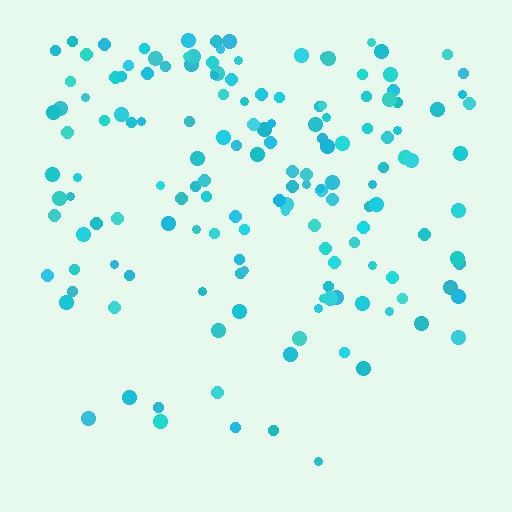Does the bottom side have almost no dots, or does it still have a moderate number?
Still a moderate number, just noticeably fewer than the top.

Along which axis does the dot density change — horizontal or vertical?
Vertical.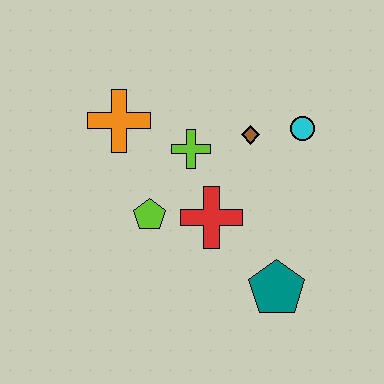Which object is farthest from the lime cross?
The teal pentagon is farthest from the lime cross.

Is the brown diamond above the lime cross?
Yes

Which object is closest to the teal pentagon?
The red cross is closest to the teal pentagon.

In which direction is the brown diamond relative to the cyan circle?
The brown diamond is to the left of the cyan circle.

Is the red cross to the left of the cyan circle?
Yes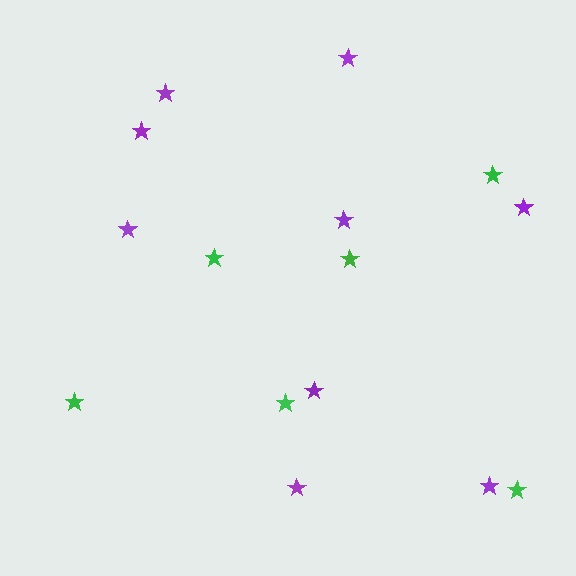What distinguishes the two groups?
There are 2 groups: one group of green stars (6) and one group of purple stars (9).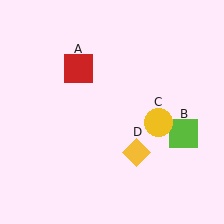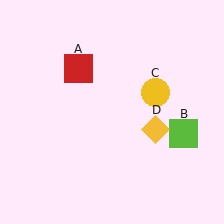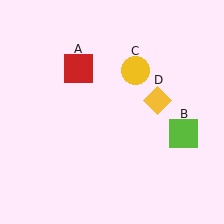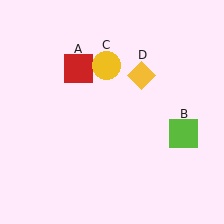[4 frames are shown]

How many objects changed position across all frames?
2 objects changed position: yellow circle (object C), yellow diamond (object D).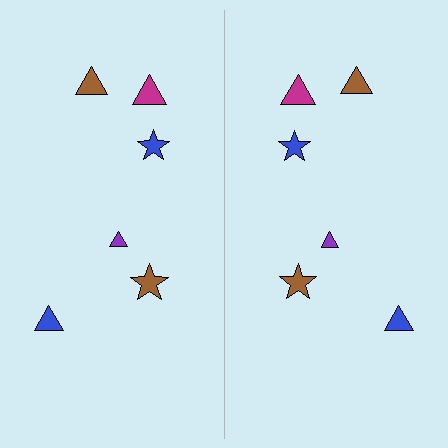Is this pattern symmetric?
Yes, this pattern has bilateral (reflection) symmetry.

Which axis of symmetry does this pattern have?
The pattern has a vertical axis of symmetry running through the center of the image.